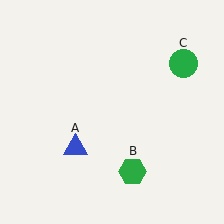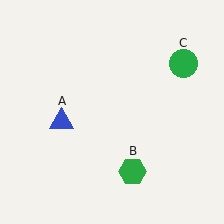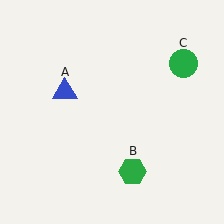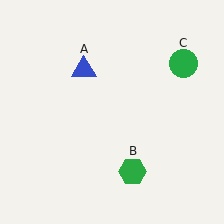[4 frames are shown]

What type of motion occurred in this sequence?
The blue triangle (object A) rotated clockwise around the center of the scene.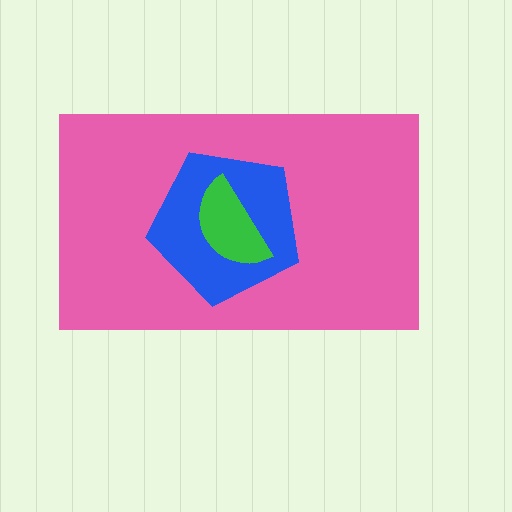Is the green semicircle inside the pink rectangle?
Yes.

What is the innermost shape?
The green semicircle.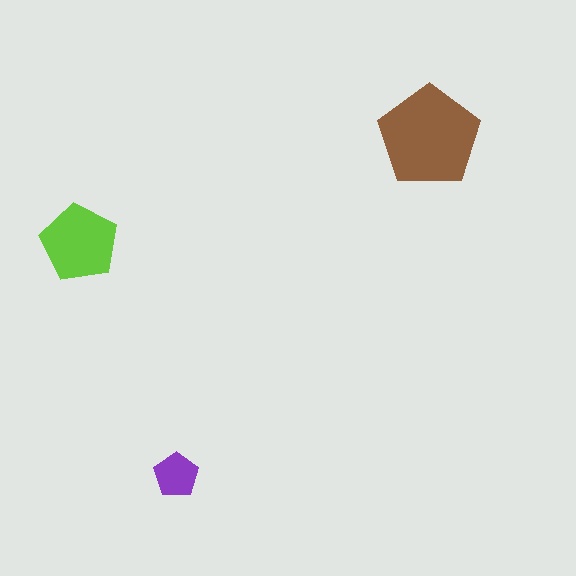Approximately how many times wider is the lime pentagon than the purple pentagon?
About 1.5 times wider.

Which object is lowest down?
The purple pentagon is bottommost.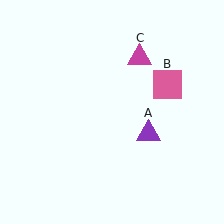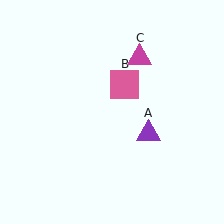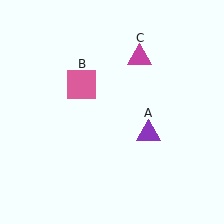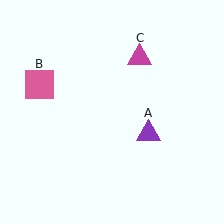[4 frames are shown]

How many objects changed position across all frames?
1 object changed position: pink square (object B).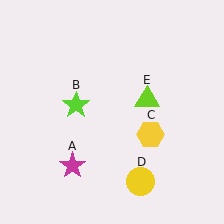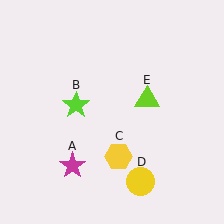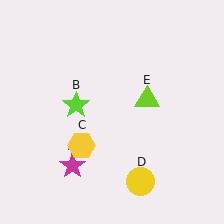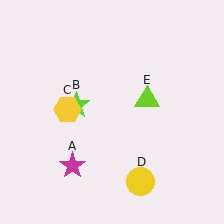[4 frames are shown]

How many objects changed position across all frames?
1 object changed position: yellow hexagon (object C).